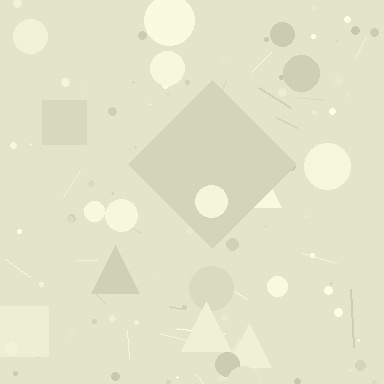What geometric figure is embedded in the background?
A diamond is embedded in the background.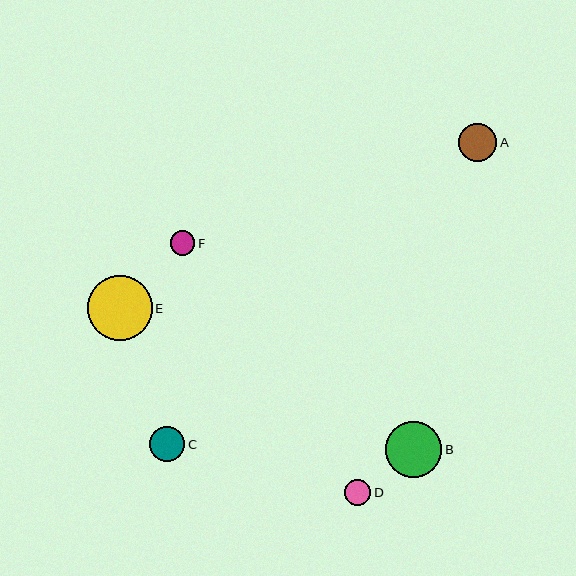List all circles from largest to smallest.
From largest to smallest: E, B, A, C, D, F.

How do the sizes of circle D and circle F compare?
Circle D and circle F are approximately the same size.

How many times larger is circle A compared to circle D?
Circle A is approximately 1.5 times the size of circle D.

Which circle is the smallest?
Circle F is the smallest with a size of approximately 24 pixels.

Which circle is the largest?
Circle E is the largest with a size of approximately 65 pixels.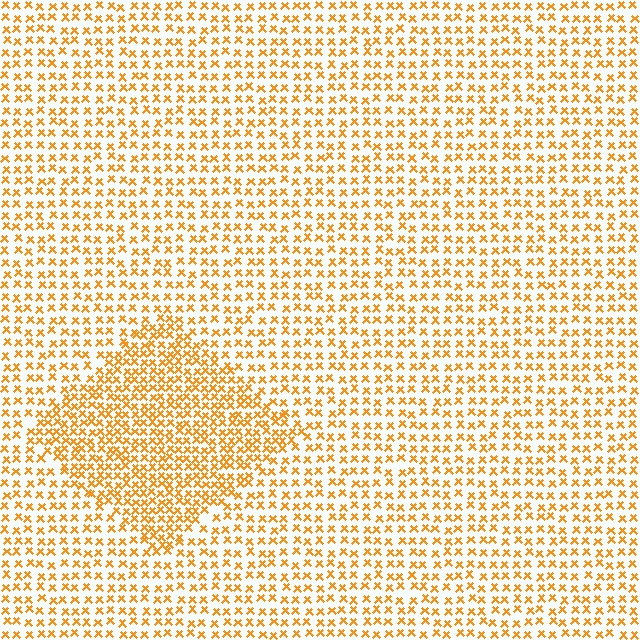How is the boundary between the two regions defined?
The boundary is defined by a change in element density (approximately 1.8x ratio). All elements are the same color, size, and shape.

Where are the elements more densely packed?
The elements are more densely packed inside the diamond boundary.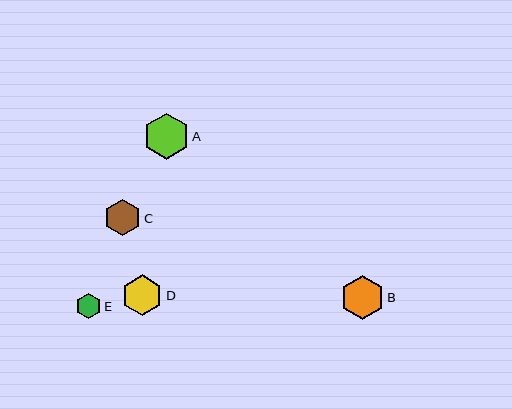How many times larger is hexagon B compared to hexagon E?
Hexagon B is approximately 1.7 times the size of hexagon E.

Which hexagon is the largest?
Hexagon A is the largest with a size of approximately 46 pixels.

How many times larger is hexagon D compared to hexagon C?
Hexagon D is approximately 1.1 times the size of hexagon C.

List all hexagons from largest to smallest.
From largest to smallest: A, B, D, C, E.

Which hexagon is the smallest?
Hexagon E is the smallest with a size of approximately 25 pixels.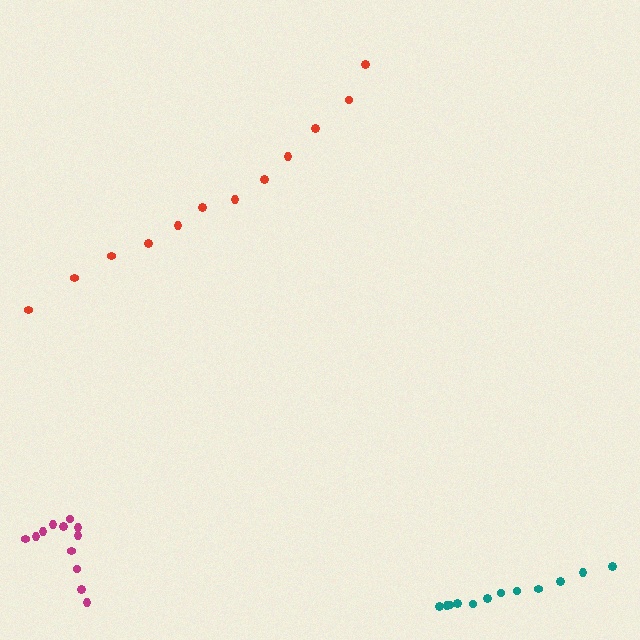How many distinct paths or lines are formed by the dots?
There are 3 distinct paths.